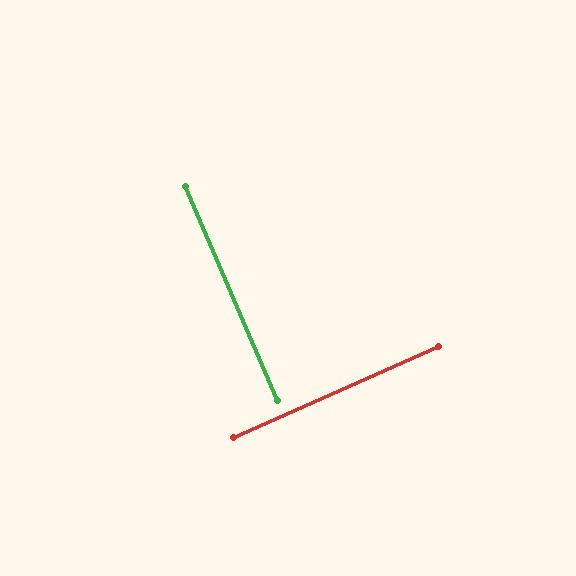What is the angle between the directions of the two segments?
Approximately 89 degrees.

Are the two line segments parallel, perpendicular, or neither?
Perpendicular — they meet at approximately 89°.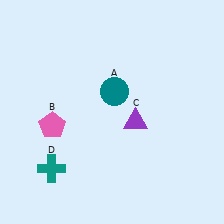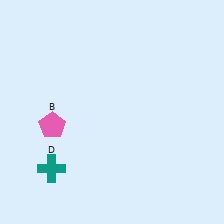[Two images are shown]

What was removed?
The teal circle (A), the purple triangle (C) were removed in Image 2.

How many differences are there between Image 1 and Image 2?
There are 2 differences between the two images.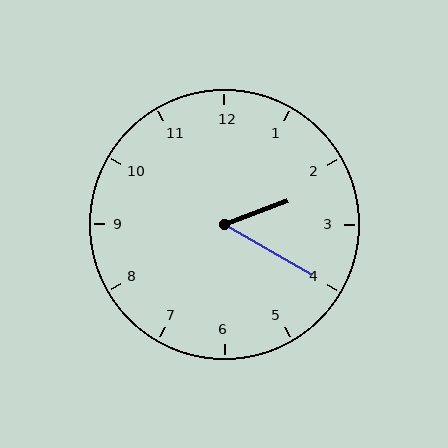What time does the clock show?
2:20.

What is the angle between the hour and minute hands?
Approximately 50 degrees.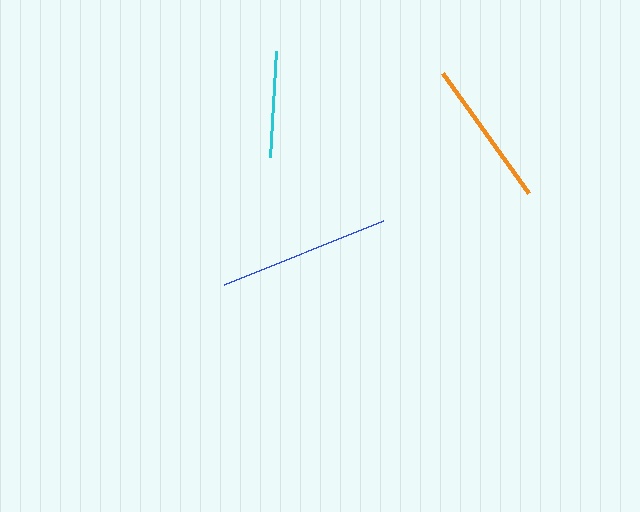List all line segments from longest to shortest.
From longest to shortest: blue, orange, cyan.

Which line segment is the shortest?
The cyan line is the shortest at approximately 107 pixels.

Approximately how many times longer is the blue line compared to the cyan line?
The blue line is approximately 1.6 times the length of the cyan line.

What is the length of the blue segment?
The blue segment is approximately 172 pixels long.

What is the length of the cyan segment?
The cyan segment is approximately 107 pixels long.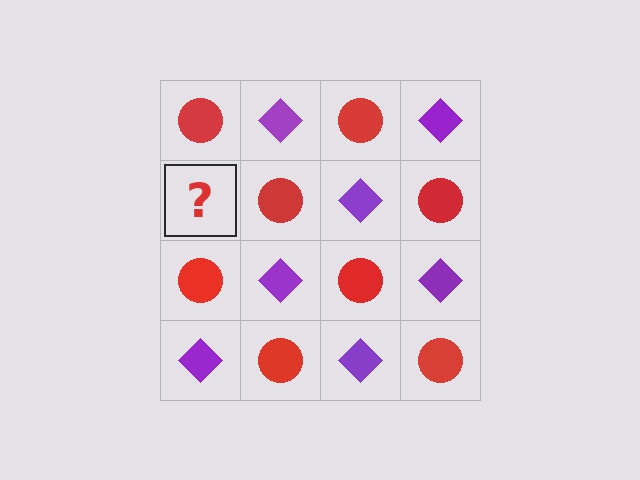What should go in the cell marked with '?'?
The missing cell should contain a purple diamond.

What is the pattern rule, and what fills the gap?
The rule is that it alternates red circle and purple diamond in a checkerboard pattern. The gap should be filled with a purple diamond.